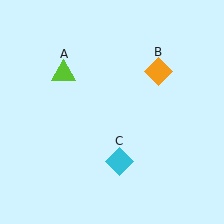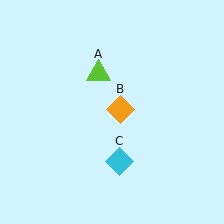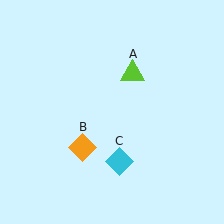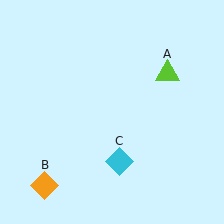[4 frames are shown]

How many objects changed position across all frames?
2 objects changed position: lime triangle (object A), orange diamond (object B).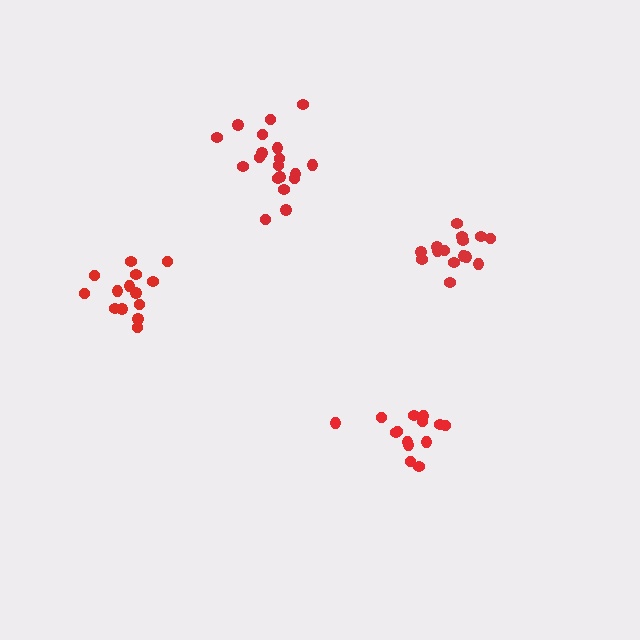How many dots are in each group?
Group 1: 15 dots, Group 2: 14 dots, Group 3: 19 dots, Group 4: 14 dots (62 total).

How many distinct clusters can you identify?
There are 4 distinct clusters.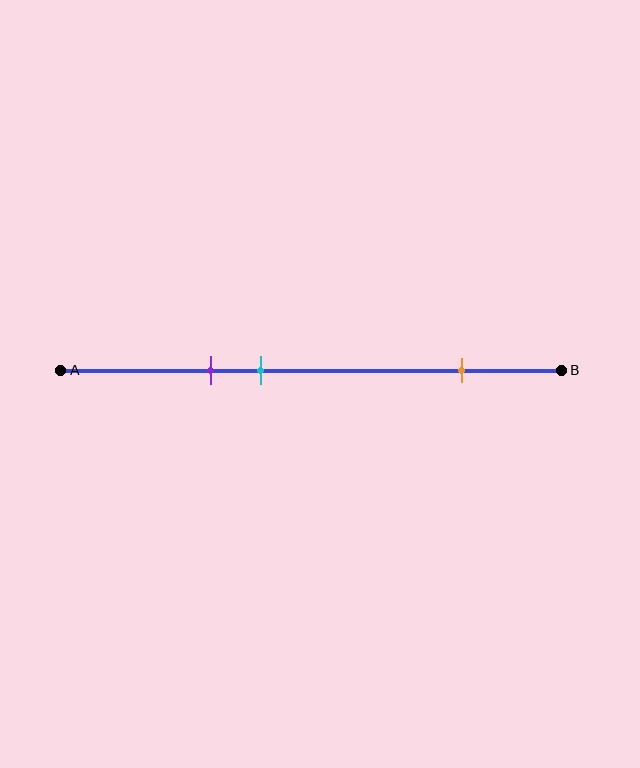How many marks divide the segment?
There are 3 marks dividing the segment.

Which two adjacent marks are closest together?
The purple and cyan marks are the closest adjacent pair.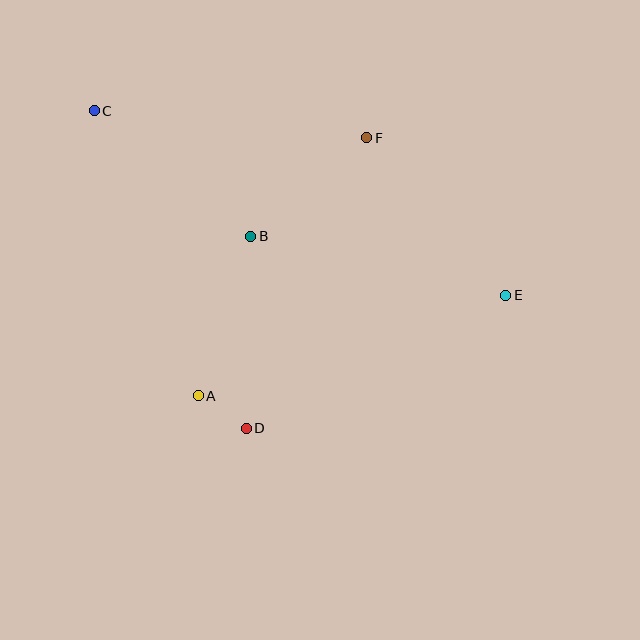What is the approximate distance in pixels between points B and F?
The distance between B and F is approximately 152 pixels.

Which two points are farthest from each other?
Points C and E are farthest from each other.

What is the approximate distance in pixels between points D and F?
The distance between D and F is approximately 315 pixels.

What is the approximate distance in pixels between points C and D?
The distance between C and D is approximately 352 pixels.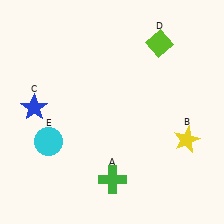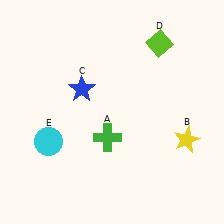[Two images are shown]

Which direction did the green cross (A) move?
The green cross (A) moved up.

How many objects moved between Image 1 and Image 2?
2 objects moved between the two images.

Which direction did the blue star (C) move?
The blue star (C) moved right.